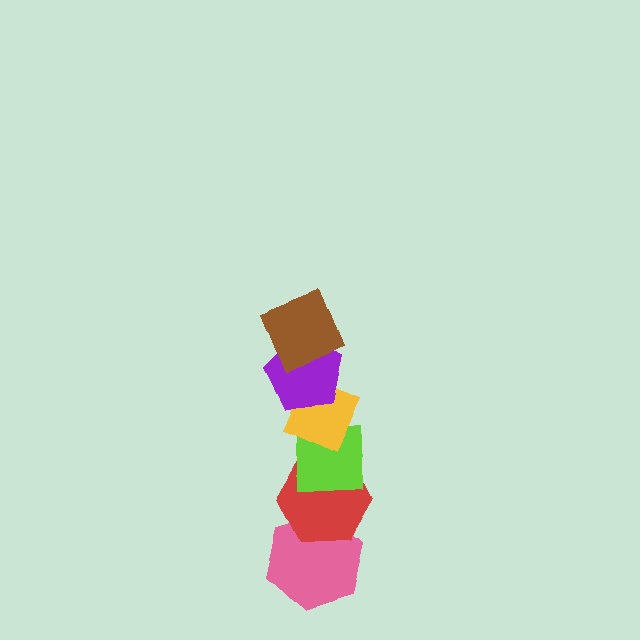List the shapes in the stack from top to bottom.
From top to bottom: the brown square, the purple pentagon, the yellow diamond, the lime square, the red hexagon, the pink hexagon.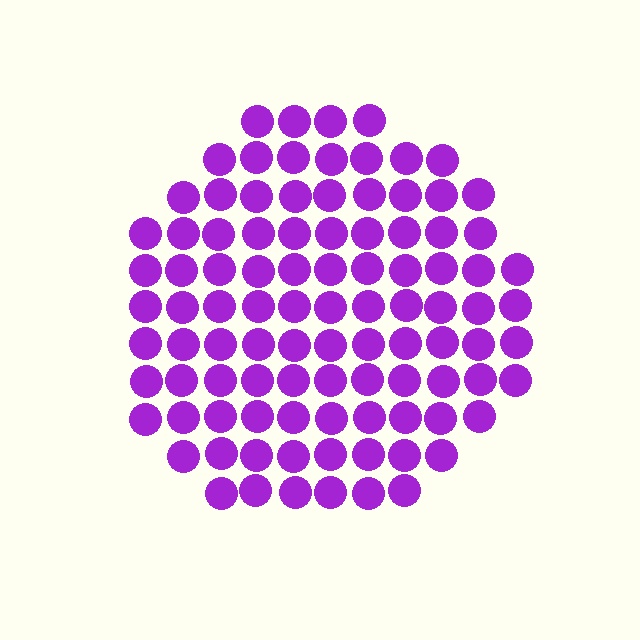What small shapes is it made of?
It is made of small circles.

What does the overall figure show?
The overall figure shows a circle.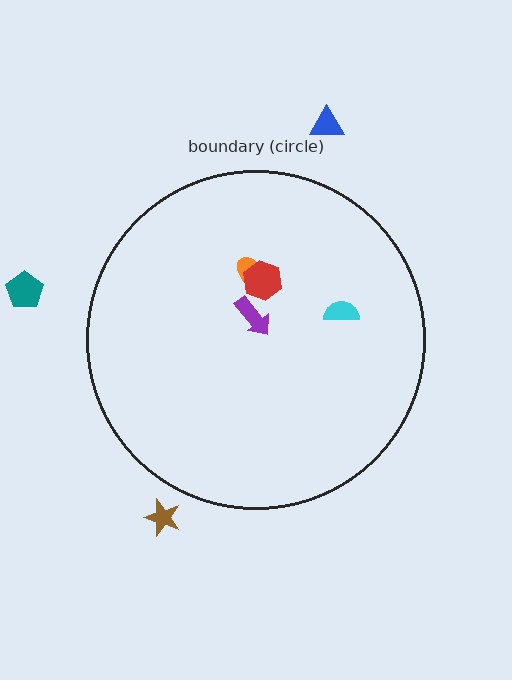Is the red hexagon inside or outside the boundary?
Inside.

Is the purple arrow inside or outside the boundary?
Inside.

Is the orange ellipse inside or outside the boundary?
Inside.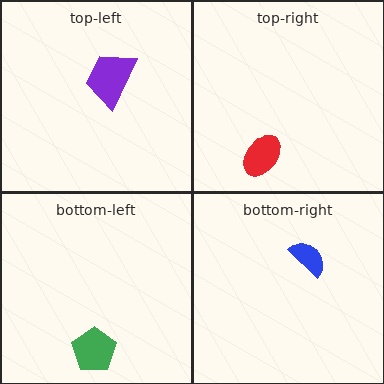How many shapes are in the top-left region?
1.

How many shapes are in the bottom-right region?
1.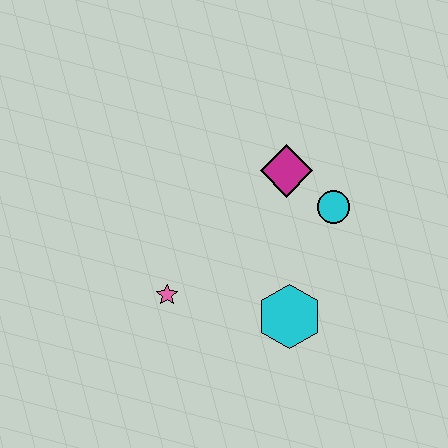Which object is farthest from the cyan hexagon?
The magenta diamond is farthest from the cyan hexagon.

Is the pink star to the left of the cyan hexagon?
Yes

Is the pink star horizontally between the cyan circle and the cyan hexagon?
No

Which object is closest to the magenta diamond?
The cyan circle is closest to the magenta diamond.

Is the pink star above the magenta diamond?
No